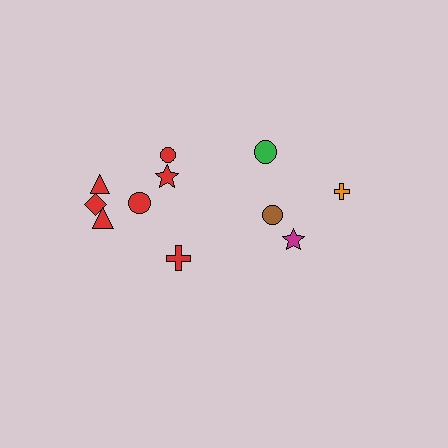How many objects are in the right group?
There are 4 objects.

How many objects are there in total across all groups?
There are 11 objects.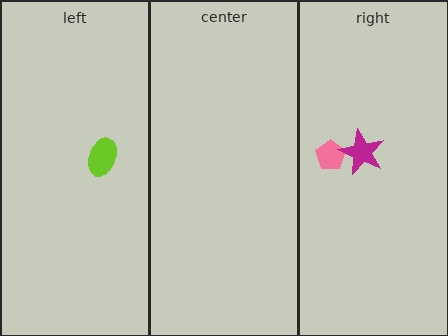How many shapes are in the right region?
2.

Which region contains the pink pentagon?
The right region.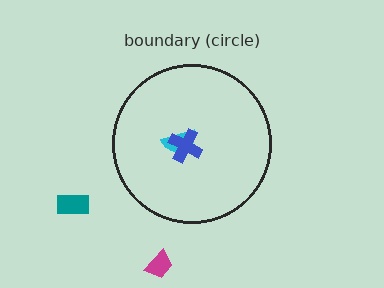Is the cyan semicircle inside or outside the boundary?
Inside.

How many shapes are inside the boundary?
2 inside, 2 outside.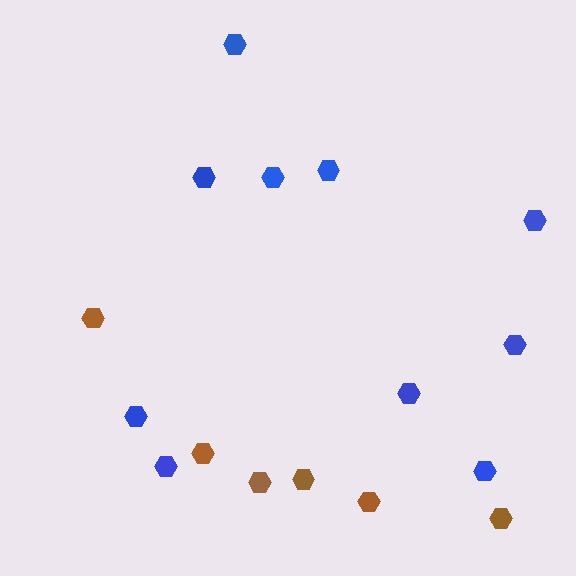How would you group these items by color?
There are 2 groups: one group of brown hexagons (6) and one group of blue hexagons (10).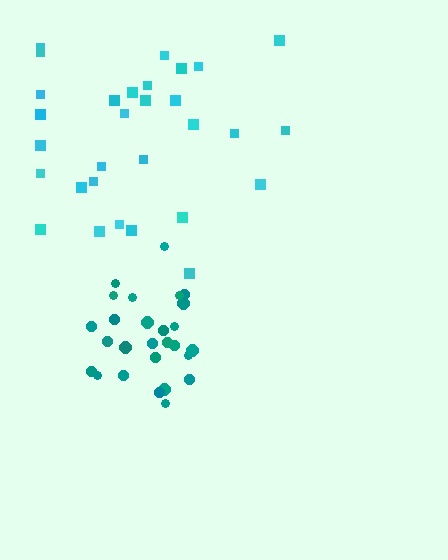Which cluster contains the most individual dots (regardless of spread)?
Cyan (30).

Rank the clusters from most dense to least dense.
teal, cyan.